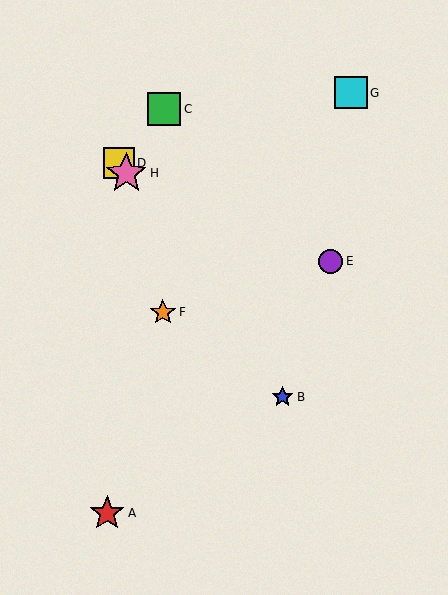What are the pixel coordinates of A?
Object A is at (107, 513).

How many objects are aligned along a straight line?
3 objects (B, D, H) are aligned along a straight line.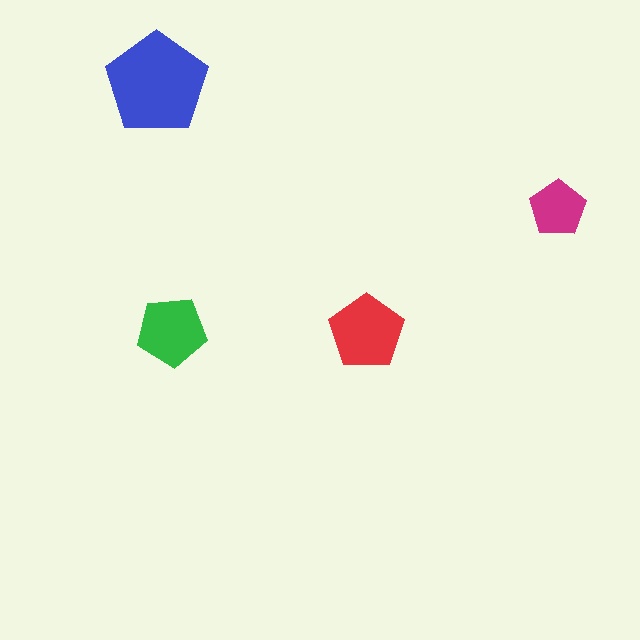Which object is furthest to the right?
The magenta pentagon is rightmost.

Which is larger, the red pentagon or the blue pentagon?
The blue one.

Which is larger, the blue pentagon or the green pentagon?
The blue one.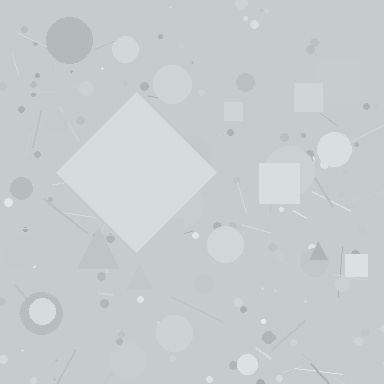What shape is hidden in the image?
A diamond is hidden in the image.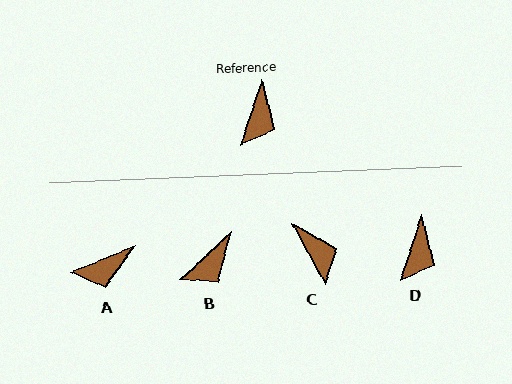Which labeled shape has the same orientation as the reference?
D.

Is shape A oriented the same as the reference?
No, it is off by about 49 degrees.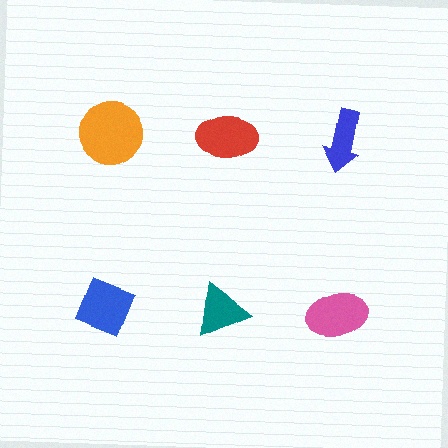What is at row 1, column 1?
An orange circle.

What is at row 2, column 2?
A teal triangle.